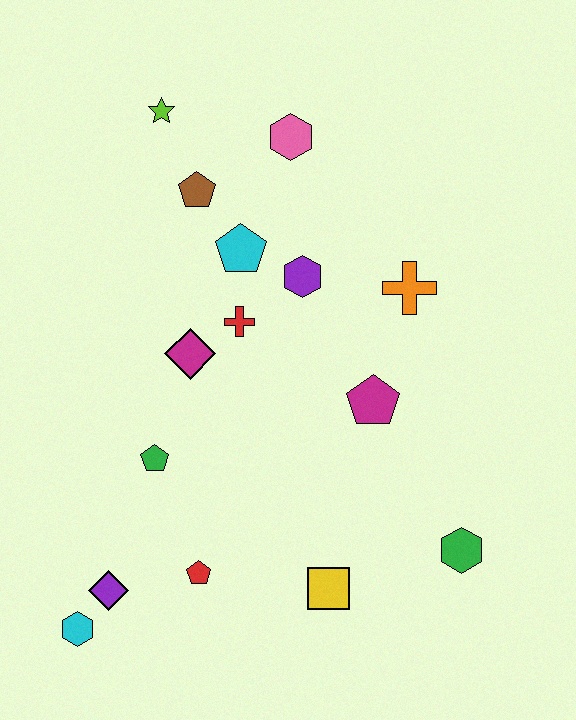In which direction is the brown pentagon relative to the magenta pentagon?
The brown pentagon is above the magenta pentagon.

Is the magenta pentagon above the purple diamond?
Yes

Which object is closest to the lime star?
The brown pentagon is closest to the lime star.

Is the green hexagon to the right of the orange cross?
Yes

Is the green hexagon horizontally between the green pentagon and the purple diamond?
No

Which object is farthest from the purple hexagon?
The cyan hexagon is farthest from the purple hexagon.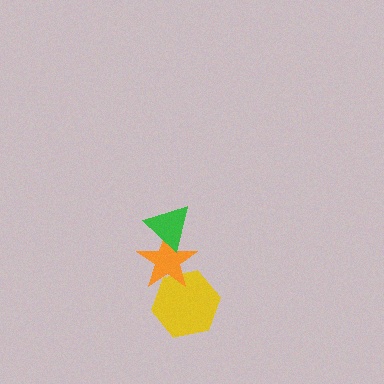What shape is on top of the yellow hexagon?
The orange star is on top of the yellow hexagon.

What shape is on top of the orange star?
The green triangle is on top of the orange star.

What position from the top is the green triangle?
The green triangle is 1st from the top.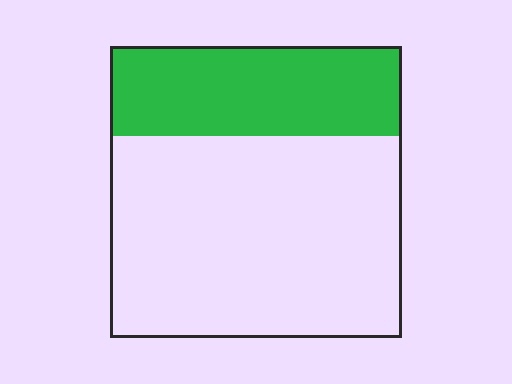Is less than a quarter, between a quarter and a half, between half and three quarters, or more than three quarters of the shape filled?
Between a quarter and a half.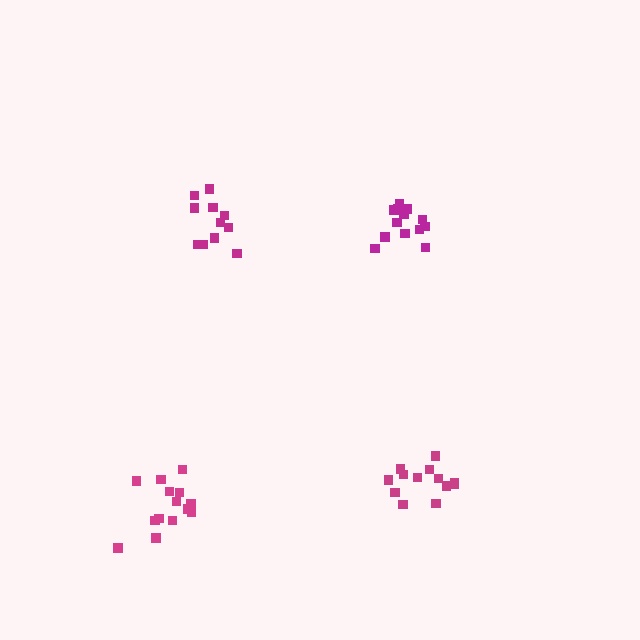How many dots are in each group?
Group 1: 13 dots, Group 2: 11 dots, Group 3: 14 dots, Group 4: 13 dots (51 total).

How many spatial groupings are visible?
There are 4 spatial groupings.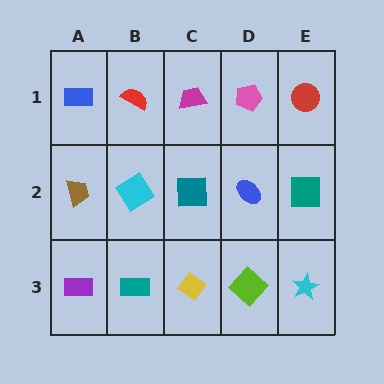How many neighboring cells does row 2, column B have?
4.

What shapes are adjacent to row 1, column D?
A blue ellipse (row 2, column D), a magenta trapezoid (row 1, column C), a red circle (row 1, column E).